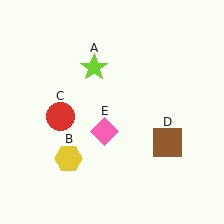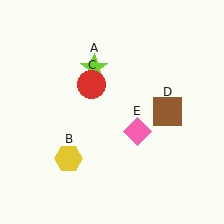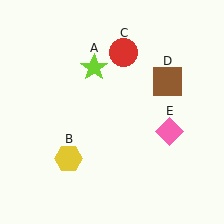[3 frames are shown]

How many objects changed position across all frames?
3 objects changed position: red circle (object C), brown square (object D), pink diamond (object E).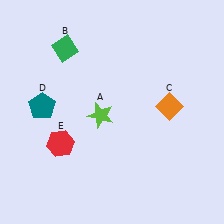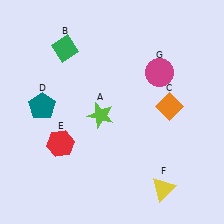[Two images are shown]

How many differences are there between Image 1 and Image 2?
There are 2 differences between the two images.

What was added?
A yellow triangle (F), a magenta circle (G) were added in Image 2.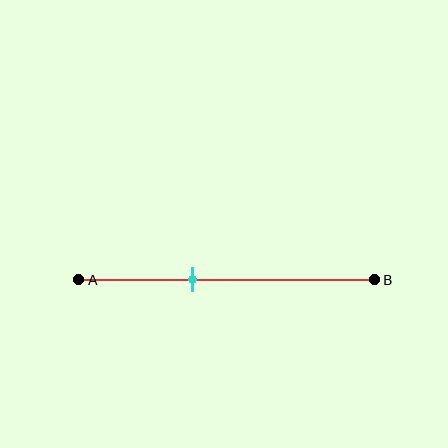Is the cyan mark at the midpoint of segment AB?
No, the mark is at about 40% from A, not at the 50% midpoint.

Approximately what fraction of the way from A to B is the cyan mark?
The cyan mark is approximately 40% of the way from A to B.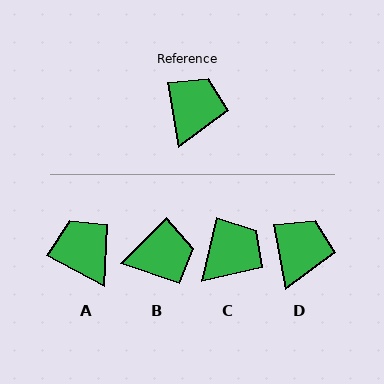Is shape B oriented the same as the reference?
No, it is off by about 55 degrees.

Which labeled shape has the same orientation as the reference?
D.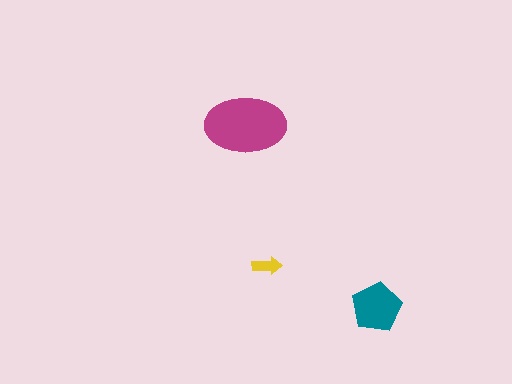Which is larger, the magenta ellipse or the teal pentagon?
The magenta ellipse.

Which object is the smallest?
The yellow arrow.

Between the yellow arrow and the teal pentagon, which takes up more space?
The teal pentagon.